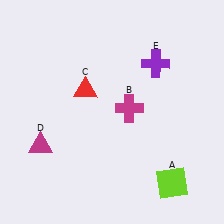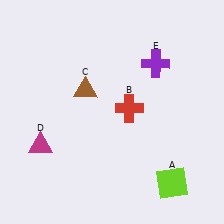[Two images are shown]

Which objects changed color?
B changed from magenta to red. C changed from red to brown.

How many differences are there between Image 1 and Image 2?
There are 2 differences between the two images.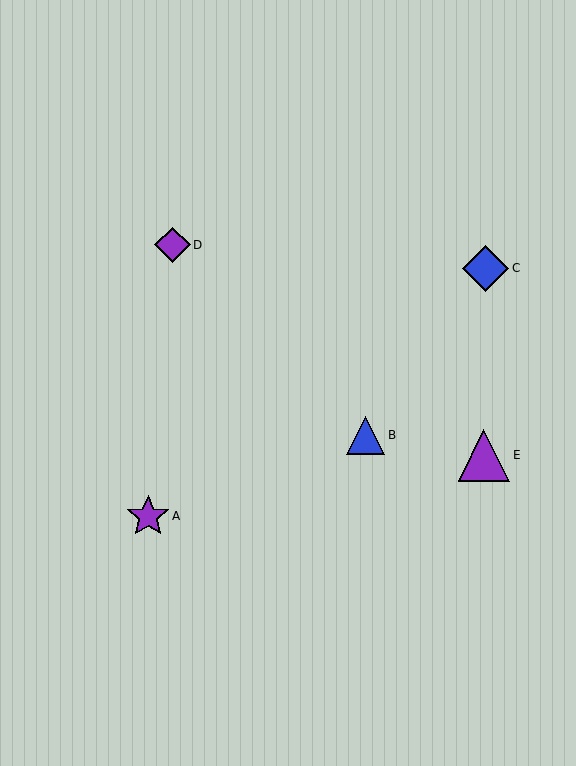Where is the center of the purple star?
The center of the purple star is at (148, 516).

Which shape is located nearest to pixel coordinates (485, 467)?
The purple triangle (labeled E) at (484, 455) is nearest to that location.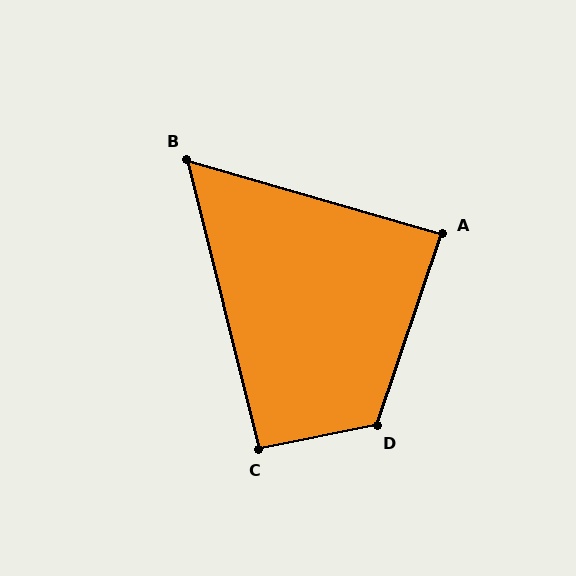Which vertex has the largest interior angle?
D, at approximately 120 degrees.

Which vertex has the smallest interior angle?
B, at approximately 60 degrees.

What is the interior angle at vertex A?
Approximately 87 degrees (approximately right).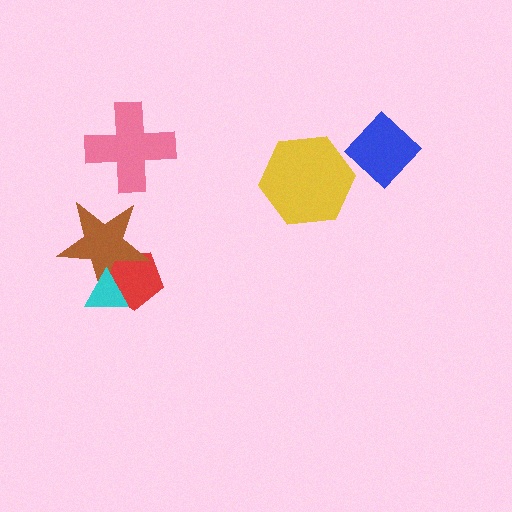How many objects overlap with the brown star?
2 objects overlap with the brown star.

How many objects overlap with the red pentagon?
2 objects overlap with the red pentagon.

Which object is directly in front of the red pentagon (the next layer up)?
The brown star is directly in front of the red pentagon.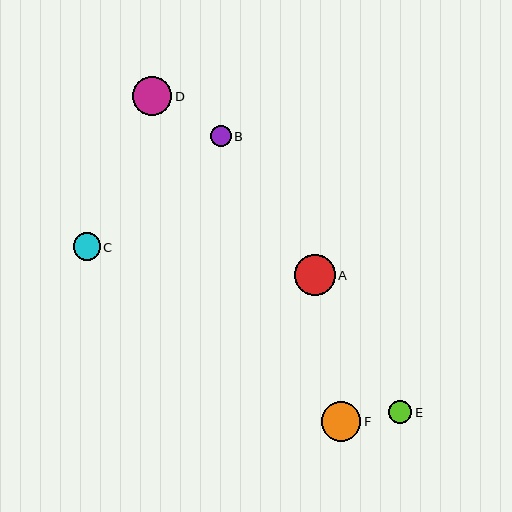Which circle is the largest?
Circle A is the largest with a size of approximately 41 pixels.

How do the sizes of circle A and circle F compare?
Circle A and circle F are approximately the same size.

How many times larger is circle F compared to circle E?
Circle F is approximately 1.7 times the size of circle E.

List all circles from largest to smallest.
From largest to smallest: A, F, D, C, E, B.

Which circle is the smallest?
Circle B is the smallest with a size of approximately 21 pixels.